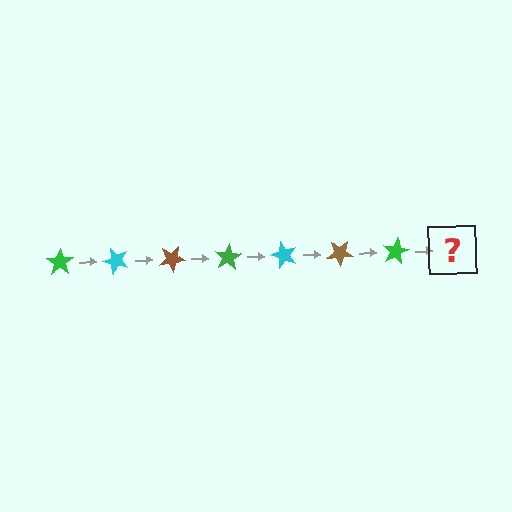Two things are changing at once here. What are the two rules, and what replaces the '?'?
The two rules are that it rotates 50 degrees each step and the color cycles through green, cyan, and brown. The '?' should be a cyan star, rotated 350 degrees from the start.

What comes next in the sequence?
The next element should be a cyan star, rotated 350 degrees from the start.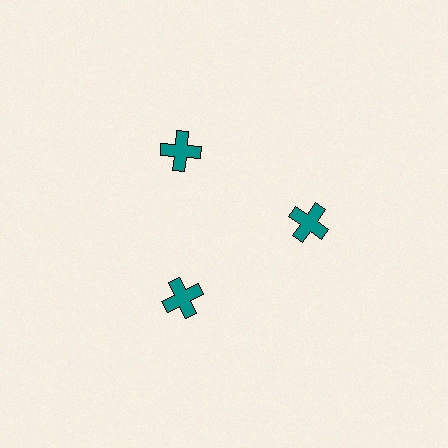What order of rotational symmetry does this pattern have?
This pattern has 3-fold rotational symmetry.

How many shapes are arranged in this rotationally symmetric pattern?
There are 3 shapes, arranged in 3 groups of 1.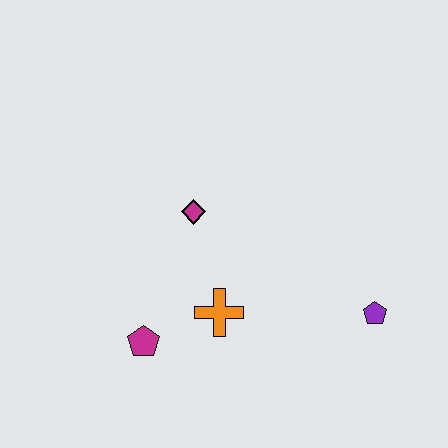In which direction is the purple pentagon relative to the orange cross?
The purple pentagon is to the right of the orange cross.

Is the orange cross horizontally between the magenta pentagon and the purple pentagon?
Yes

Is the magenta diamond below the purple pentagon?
No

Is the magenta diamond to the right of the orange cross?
No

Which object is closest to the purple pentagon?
The orange cross is closest to the purple pentagon.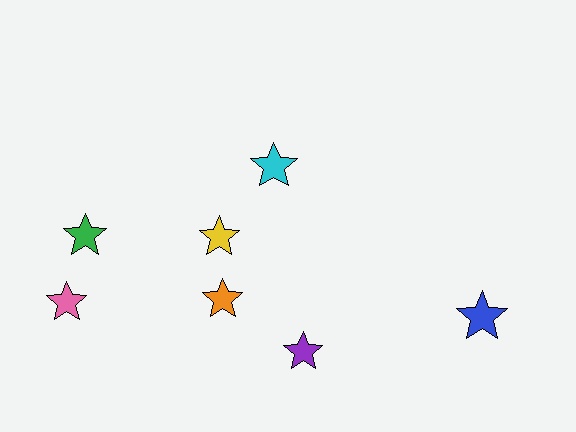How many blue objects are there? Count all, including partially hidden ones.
There is 1 blue object.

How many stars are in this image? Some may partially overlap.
There are 7 stars.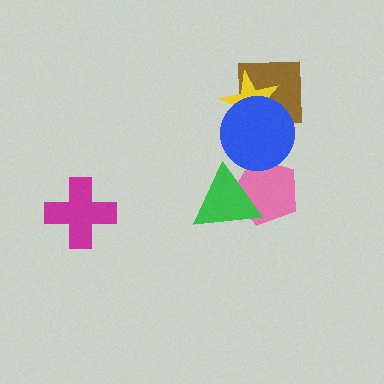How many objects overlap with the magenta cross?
0 objects overlap with the magenta cross.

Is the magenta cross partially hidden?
No, no other shape covers it.